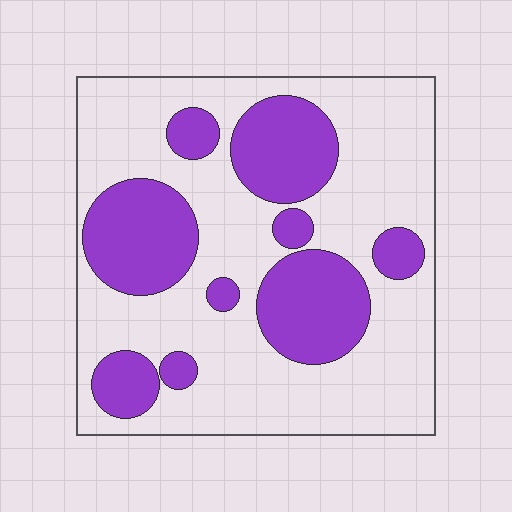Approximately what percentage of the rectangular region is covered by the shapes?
Approximately 35%.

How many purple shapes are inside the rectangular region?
9.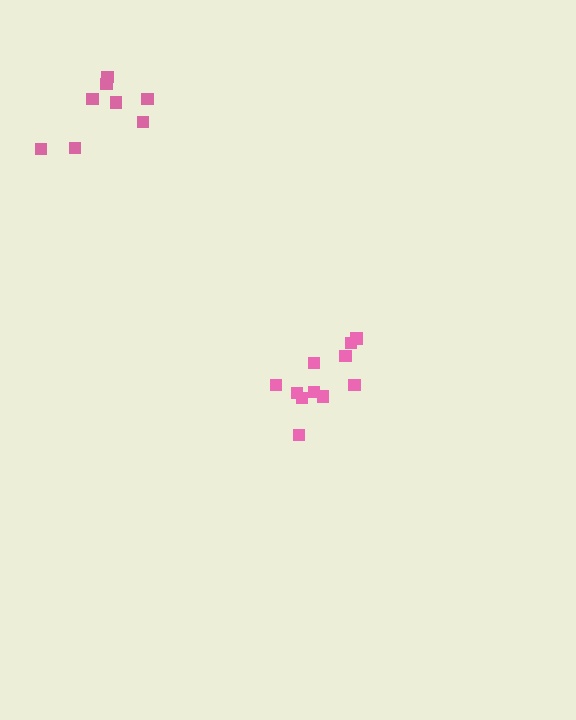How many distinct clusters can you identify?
There are 2 distinct clusters.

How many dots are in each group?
Group 1: 8 dots, Group 2: 11 dots (19 total).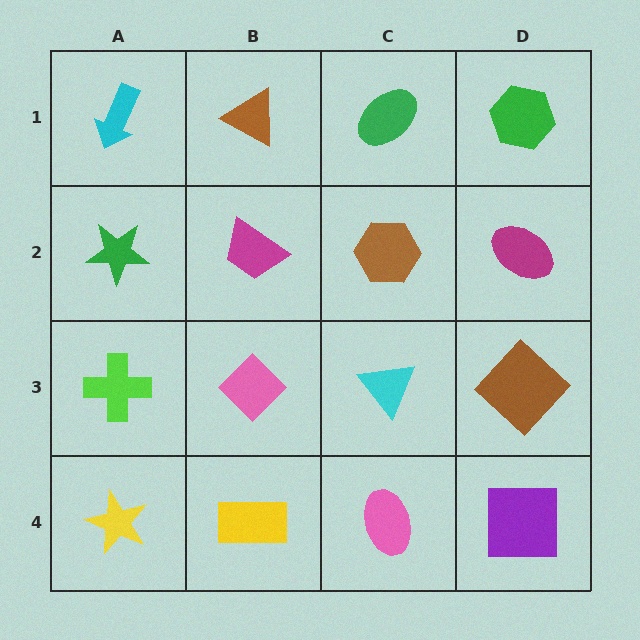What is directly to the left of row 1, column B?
A cyan arrow.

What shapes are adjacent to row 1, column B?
A magenta trapezoid (row 2, column B), a cyan arrow (row 1, column A), a green ellipse (row 1, column C).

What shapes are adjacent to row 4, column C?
A cyan triangle (row 3, column C), a yellow rectangle (row 4, column B), a purple square (row 4, column D).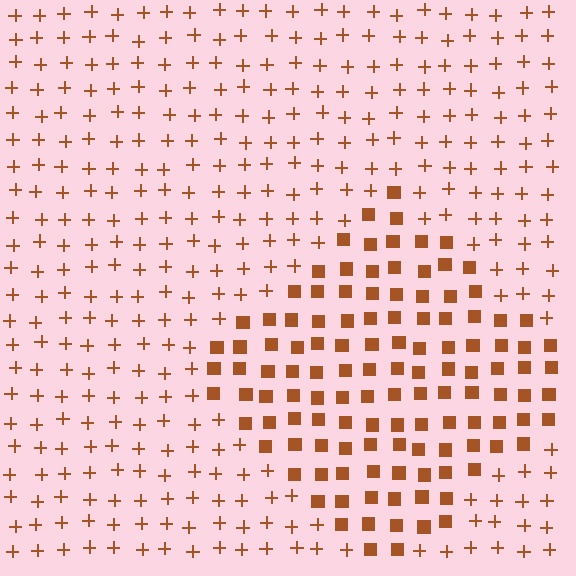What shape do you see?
I see a diamond.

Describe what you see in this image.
The image is filled with small brown elements arranged in a uniform grid. A diamond-shaped region contains squares, while the surrounding area contains plus signs. The boundary is defined purely by the change in element shape.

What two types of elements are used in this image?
The image uses squares inside the diamond region and plus signs outside it.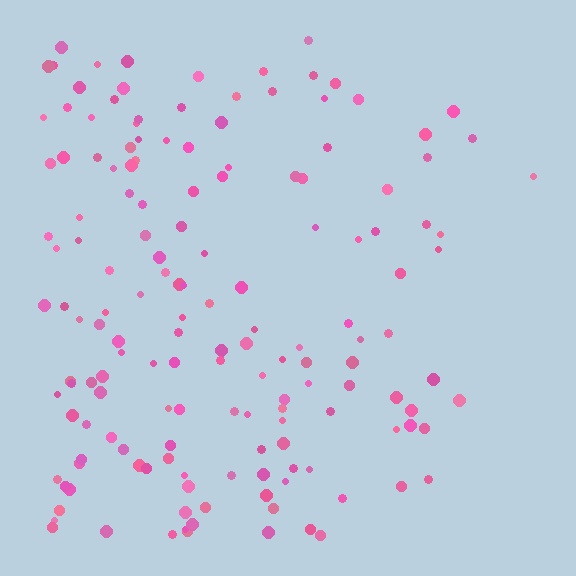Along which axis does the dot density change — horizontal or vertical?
Horizontal.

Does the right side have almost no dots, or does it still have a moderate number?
Still a moderate number, just noticeably fewer than the left.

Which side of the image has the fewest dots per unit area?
The right.